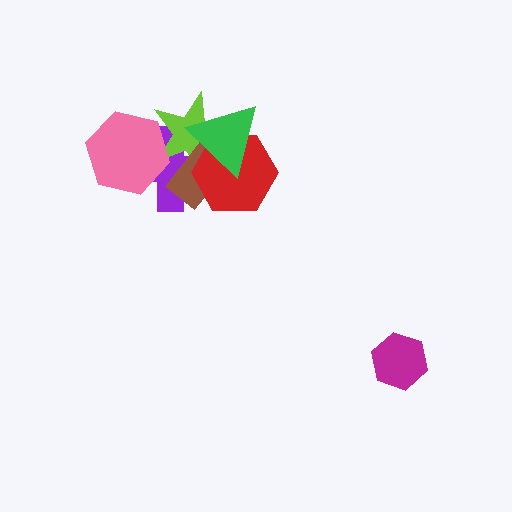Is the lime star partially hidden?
Yes, it is partially covered by another shape.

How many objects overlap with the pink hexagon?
2 objects overlap with the pink hexagon.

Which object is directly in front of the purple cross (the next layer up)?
The lime star is directly in front of the purple cross.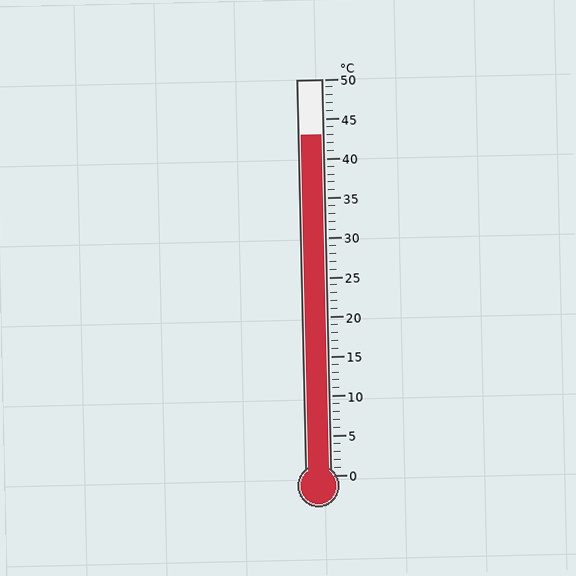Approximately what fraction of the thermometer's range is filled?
The thermometer is filled to approximately 85% of its range.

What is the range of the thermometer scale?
The thermometer scale ranges from 0°C to 50°C.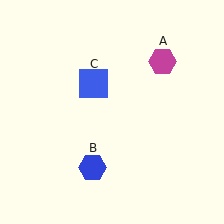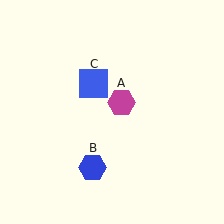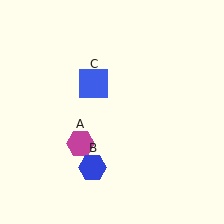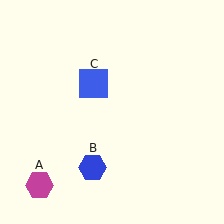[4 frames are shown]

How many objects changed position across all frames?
1 object changed position: magenta hexagon (object A).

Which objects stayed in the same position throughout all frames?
Blue hexagon (object B) and blue square (object C) remained stationary.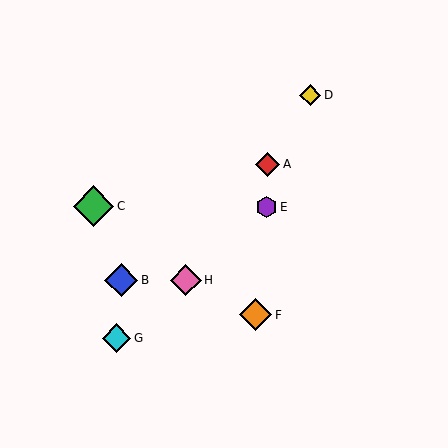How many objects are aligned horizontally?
2 objects (B, H) are aligned horizontally.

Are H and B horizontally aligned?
Yes, both are at y≈280.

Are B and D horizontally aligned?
No, B is at y≈280 and D is at y≈95.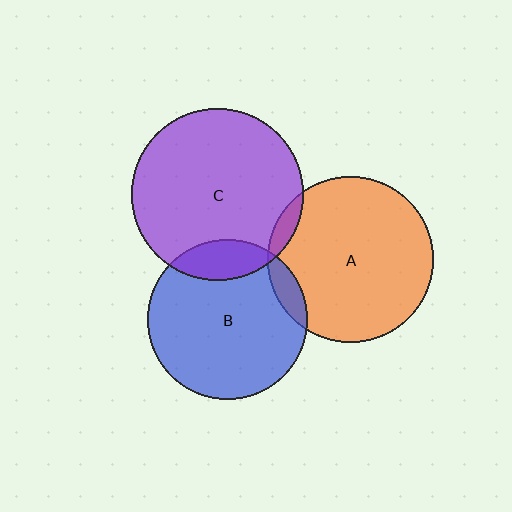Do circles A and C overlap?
Yes.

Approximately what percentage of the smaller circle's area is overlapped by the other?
Approximately 5%.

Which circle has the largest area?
Circle C (purple).